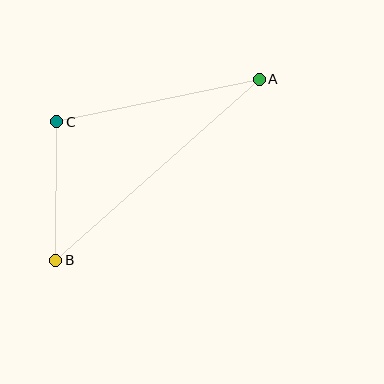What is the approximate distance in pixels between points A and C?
The distance between A and C is approximately 207 pixels.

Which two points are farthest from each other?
Points A and B are farthest from each other.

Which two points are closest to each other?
Points B and C are closest to each other.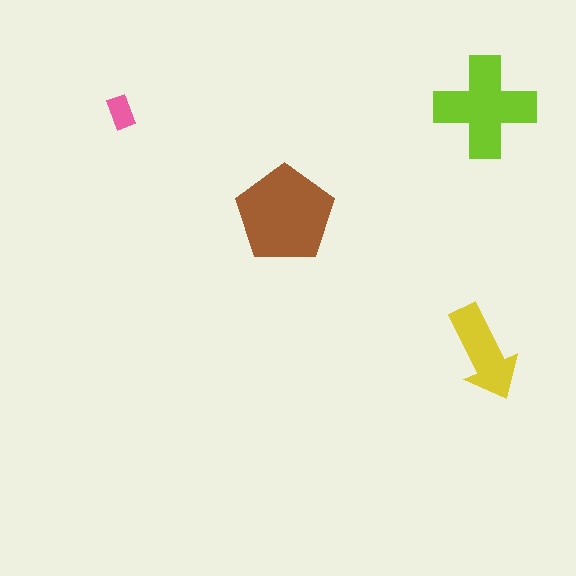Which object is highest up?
The lime cross is topmost.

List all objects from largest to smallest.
The brown pentagon, the lime cross, the yellow arrow, the pink rectangle.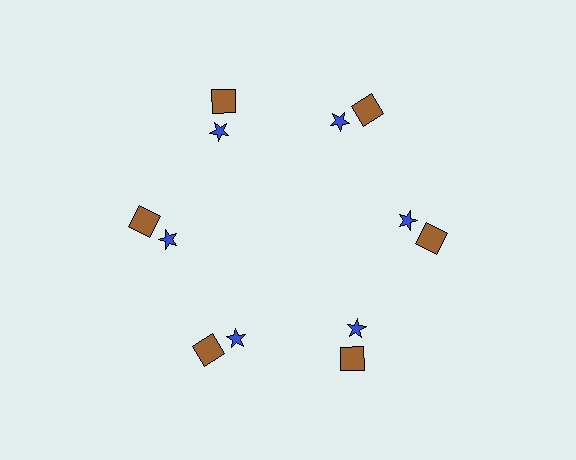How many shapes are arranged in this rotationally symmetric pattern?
There are 12 shapes, arranged in 6 groups of 2.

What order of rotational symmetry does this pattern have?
This pattern has 6-fold rotational symmetry.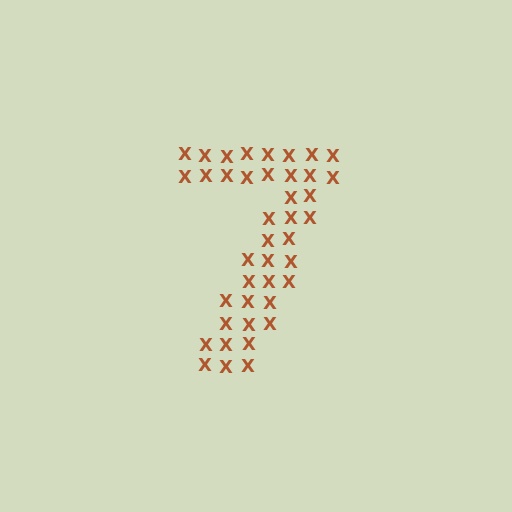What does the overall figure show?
The overall figure shows the digit 7.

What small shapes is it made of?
It is made of small letter X's.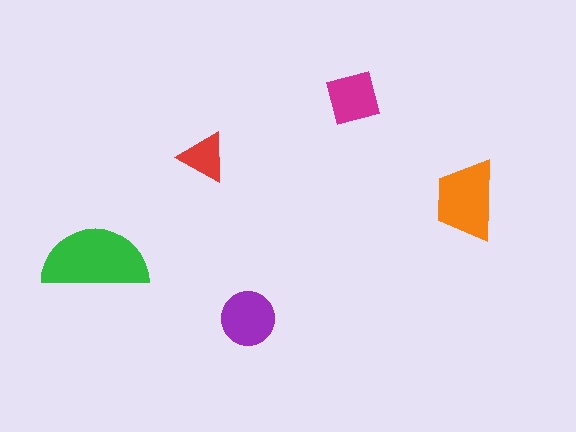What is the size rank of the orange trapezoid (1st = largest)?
2nd.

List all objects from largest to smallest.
The green semicircle, the orange trapezoid, the purple circle, the magenta square, the red triangle.